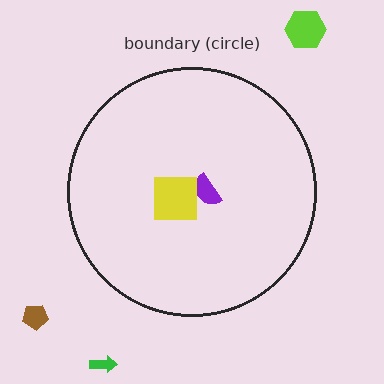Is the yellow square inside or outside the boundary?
Inside.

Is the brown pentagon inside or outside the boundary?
Outside.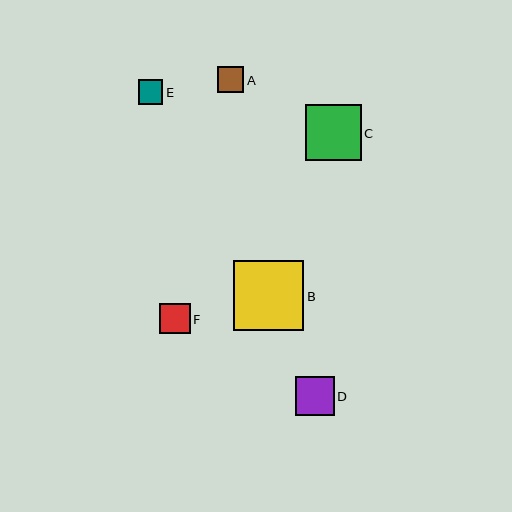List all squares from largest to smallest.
From largest to smallest: B, C, D, F, A, E.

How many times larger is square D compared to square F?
Square D is approximately 1.3 times the size of square F.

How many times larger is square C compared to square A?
Square C is approximately 2.1 times the size of square A.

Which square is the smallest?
Square E is the smallest with a size of approximately 25 pixels.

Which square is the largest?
Square B is the largest with a size of approximately 70 pixels.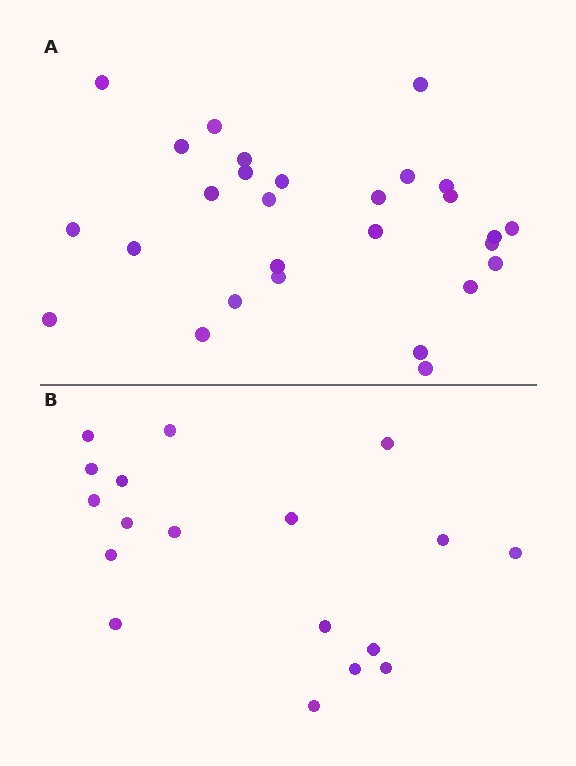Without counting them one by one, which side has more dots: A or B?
Region A (the top region) has more dots.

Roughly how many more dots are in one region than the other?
Region A has roughly 10 or so more dots than region B.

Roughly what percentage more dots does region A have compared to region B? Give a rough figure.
About 55% more.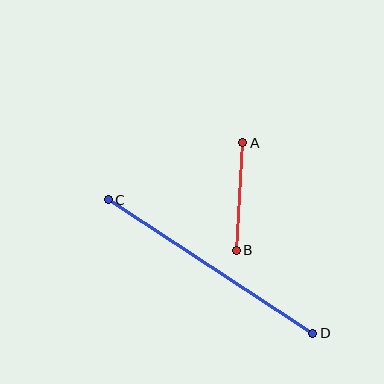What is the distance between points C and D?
The distance is approximately 244 pixels.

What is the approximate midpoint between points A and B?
The midpoint is at approximately (239, 197) pixels.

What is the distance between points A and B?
The distance is approximately 108 pixels.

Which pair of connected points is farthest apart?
Points C and D are farthest apart.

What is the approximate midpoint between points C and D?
The midpoint is at approximately (211, 266) pixels.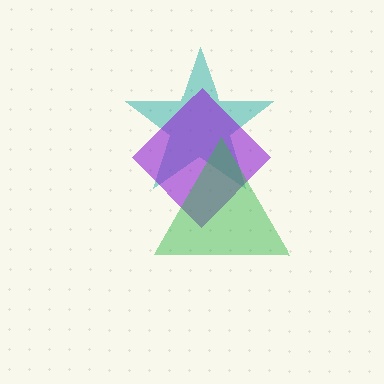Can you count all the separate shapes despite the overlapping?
Yes, there are 3 separate shapes.